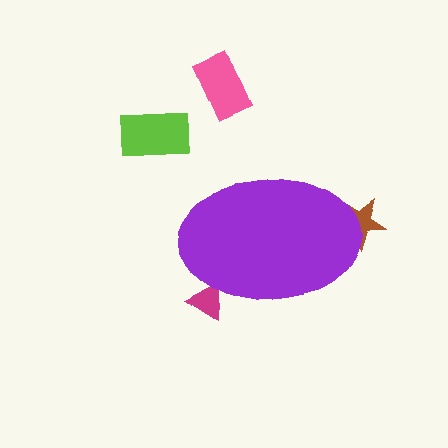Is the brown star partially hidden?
Yes, the brown star is partially hidden behind the purple ellipse.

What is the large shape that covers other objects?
A purple ellipse.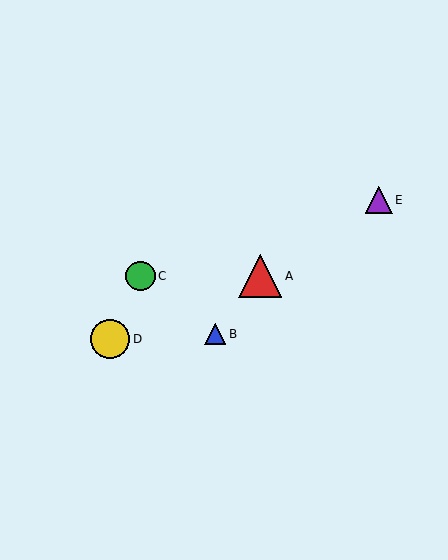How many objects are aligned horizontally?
2 objects (A, C) are aligned horizontally.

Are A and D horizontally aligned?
No, A is at y≈276 and D is at y≈339.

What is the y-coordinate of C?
Object C is at y≈276.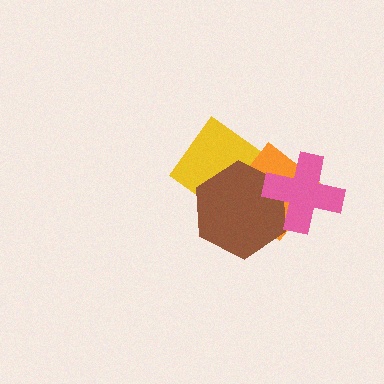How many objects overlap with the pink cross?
2 objects overlap with the pink cross.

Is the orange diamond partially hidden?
Yes, it is partially covered by another shape.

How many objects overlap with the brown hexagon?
3 objects overlap with the brown hexagon.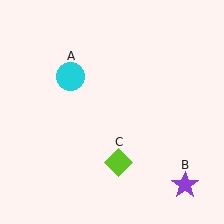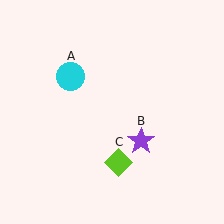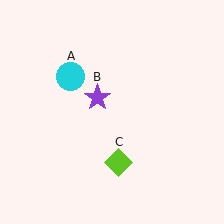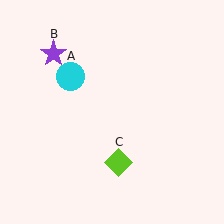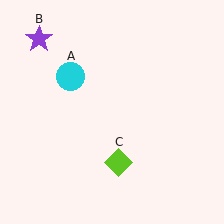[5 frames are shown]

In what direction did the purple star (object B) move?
The purple star (object B) moved up and to the left.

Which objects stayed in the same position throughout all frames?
Cyan circle (object A) and lime diamond (object C) remained stationary.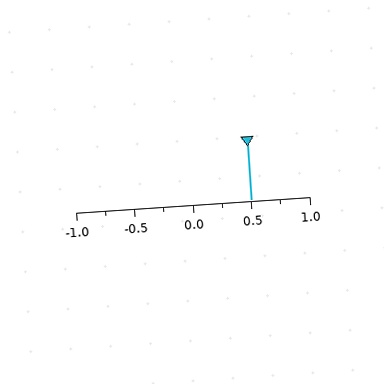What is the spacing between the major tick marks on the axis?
The major ticks are spaced 0.5 apart.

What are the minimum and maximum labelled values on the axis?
The axis runs from -1.0 to 1.0.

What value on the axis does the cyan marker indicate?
The marker indicates approximately 0.5.